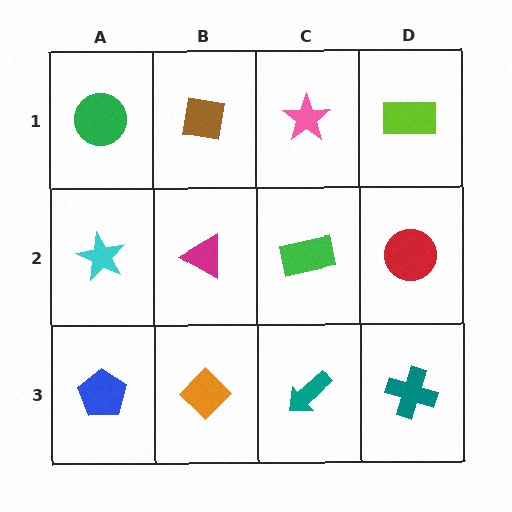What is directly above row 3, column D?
A red circle.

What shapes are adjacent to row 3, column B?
A magenta triangle (row 2, column B), a blue pentagon (row 3, column A), a teal arrow (row 3, column C).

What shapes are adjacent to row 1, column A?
A cyan star (row 2, column A), a brown square (row 1, column B).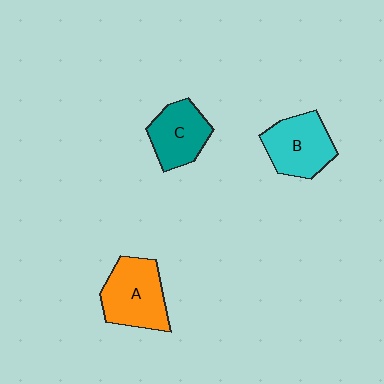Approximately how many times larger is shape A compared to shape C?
Approximately 1.3 times.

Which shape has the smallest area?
Shape C (teal).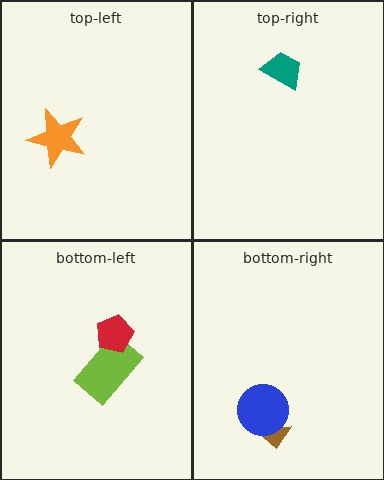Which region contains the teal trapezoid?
The top-right region.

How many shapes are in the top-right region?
1.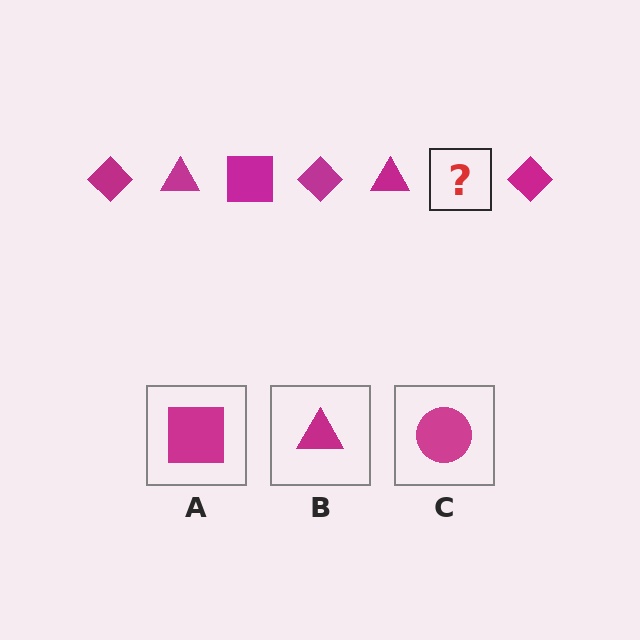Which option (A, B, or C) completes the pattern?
A.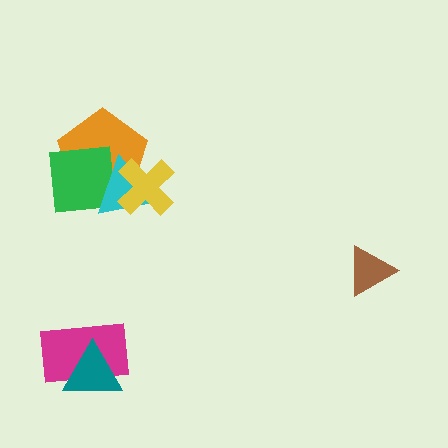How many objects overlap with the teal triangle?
1 object overlaps with the teal triangle.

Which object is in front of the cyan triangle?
The yellow cross is in front of the cyan triangle.